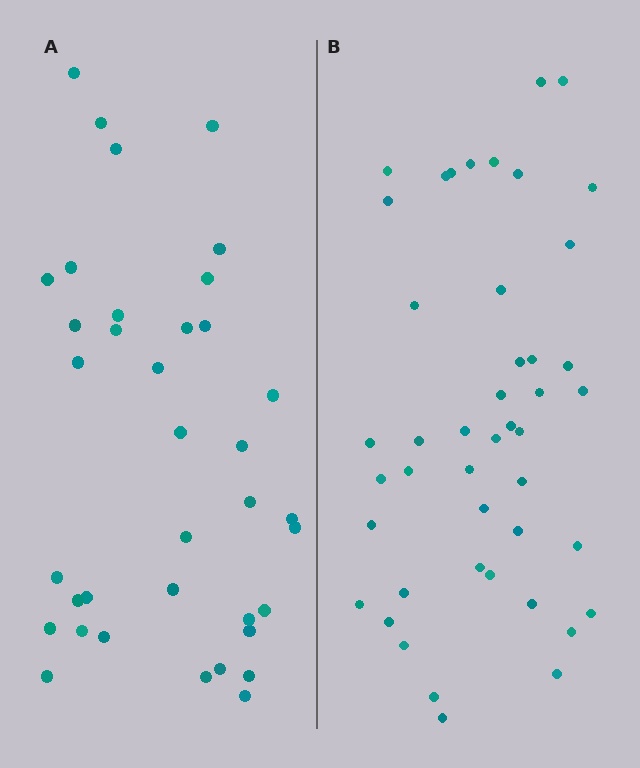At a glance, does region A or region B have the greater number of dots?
Region B (the right region) has more dots.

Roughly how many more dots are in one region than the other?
Region B has roughly 8 or so more dots than region A.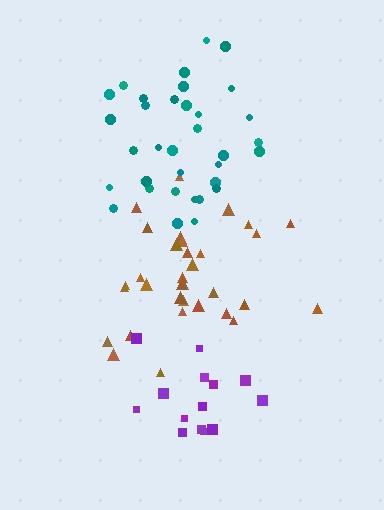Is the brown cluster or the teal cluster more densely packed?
Teal.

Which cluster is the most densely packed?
Teal.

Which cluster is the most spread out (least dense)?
Purple.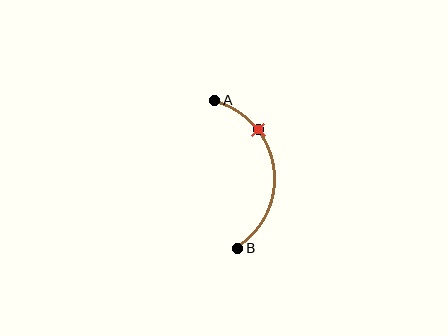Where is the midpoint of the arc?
The arc midpoint is the point on the curve farthest from the straight line joining A and B. It sits to the right of that line.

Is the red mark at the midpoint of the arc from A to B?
No. The red mark lies on the arc but is closer to endpoint A. The arc midpoint would be at the point on the curve equidistant along the arc from both A and B.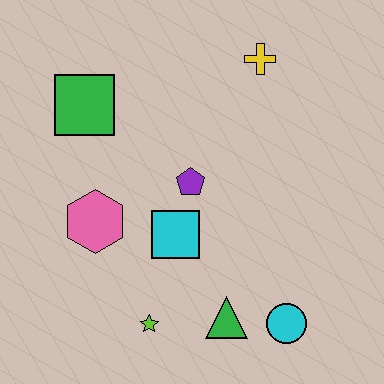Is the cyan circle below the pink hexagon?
Yes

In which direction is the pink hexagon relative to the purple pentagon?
The pink hexagon is to the left of the purple pentagon.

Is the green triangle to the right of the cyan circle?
No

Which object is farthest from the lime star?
The yellow cross is farthest from the lime star.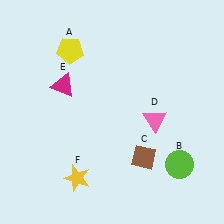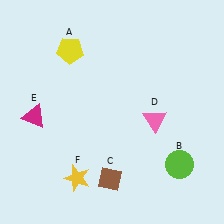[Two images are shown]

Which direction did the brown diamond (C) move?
The brown diamond (C) moved left.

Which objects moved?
The objects that moved are: the brown diamond (C), the magenta triangle (E).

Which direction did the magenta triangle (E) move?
The magenta triangle (E) moved down.